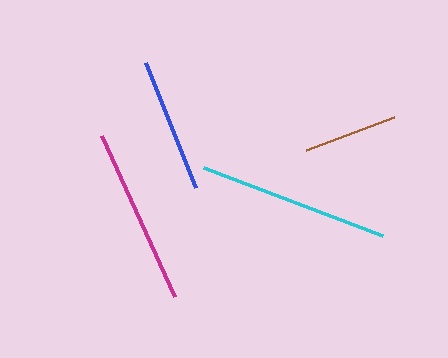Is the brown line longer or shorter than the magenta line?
The magenta line is longer than the brown line.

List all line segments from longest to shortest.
From longest to shortest: cyan, magenta, blue, brown.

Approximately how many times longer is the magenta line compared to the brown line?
The magenta line is approximately 1.9 times the length of the brown line.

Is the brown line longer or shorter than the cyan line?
The cyan line is longer than the brown line.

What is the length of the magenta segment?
The magenta segment is approximately 176 pixels long.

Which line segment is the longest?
The cyan line is the longest at approximately 192 pixels.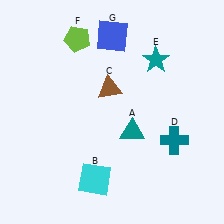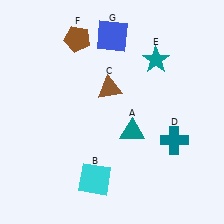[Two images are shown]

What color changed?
The pentagon (F) changed from lime in Image 1 to brown in Image 2.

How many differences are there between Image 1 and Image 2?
There is 1 difference between the two images.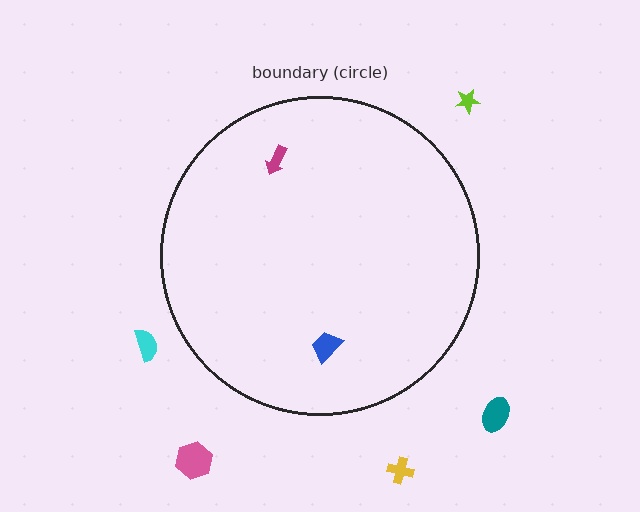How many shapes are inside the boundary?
2 inside, 5 outside.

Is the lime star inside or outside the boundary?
Outside.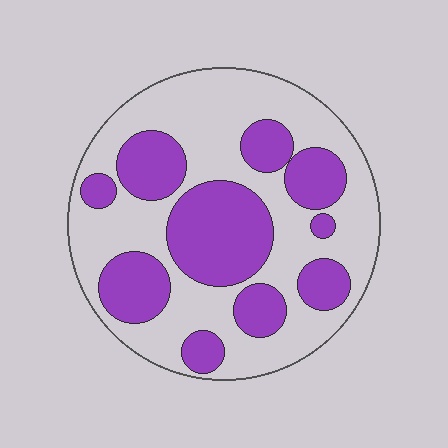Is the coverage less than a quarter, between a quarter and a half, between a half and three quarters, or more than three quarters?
Between a quarter and a half.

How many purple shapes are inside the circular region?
10.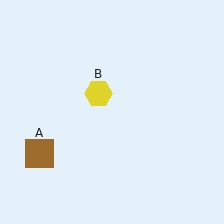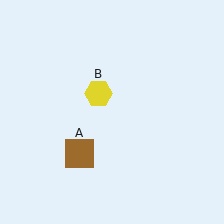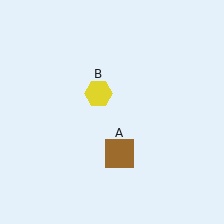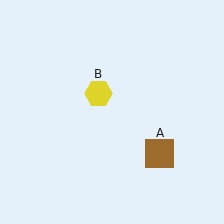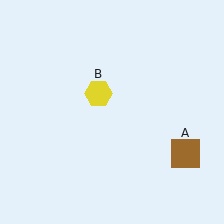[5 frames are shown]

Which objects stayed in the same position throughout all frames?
Yellow hexagon (object B) remained stationary.